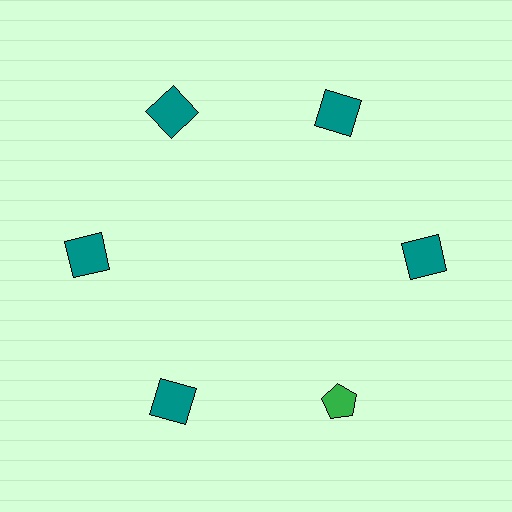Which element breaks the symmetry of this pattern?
The green pentagon at roughly the 5 o'clock position breaks the symmetry. All other shapes are teal squares.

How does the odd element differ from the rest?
It differs in both color (green instead of teal) and shape (pentagon instead of square).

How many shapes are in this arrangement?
There are 6 shapes arranged in a ring pattern.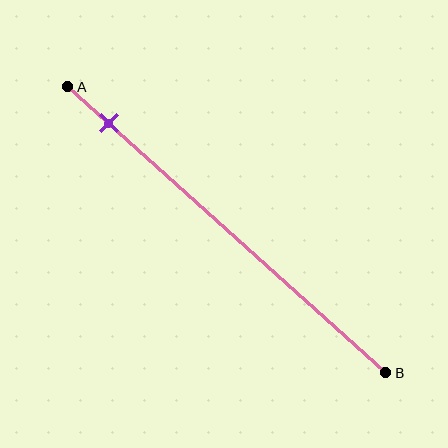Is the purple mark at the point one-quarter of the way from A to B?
No, the mark is at about 15% from A, not at the 25% one-quarter point.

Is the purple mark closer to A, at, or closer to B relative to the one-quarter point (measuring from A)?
The purple mark is closer to point A than the one-quarter point of segment AB.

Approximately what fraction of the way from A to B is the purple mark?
The purple mark is approximately 15% of the way from A to B.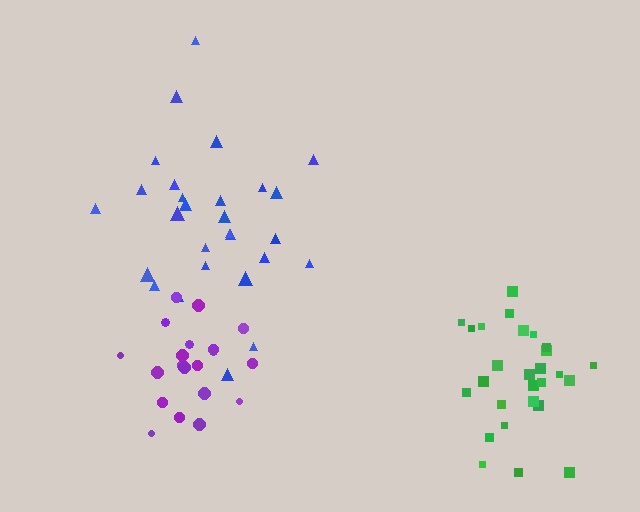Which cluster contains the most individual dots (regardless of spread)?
Blue (28).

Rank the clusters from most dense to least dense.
purple, green, blue.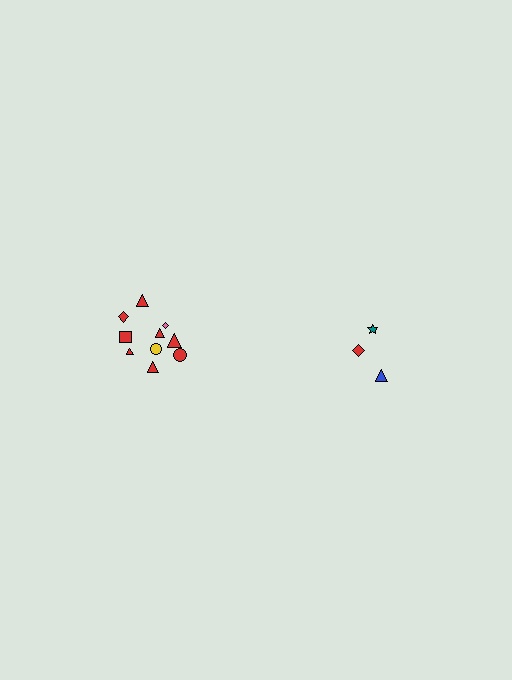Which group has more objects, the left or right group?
The left group.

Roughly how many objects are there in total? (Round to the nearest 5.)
Roughly 15 objects in total.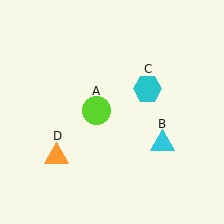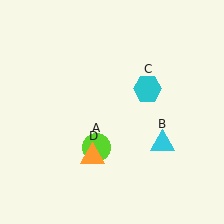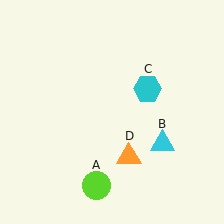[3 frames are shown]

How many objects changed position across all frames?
2 objects changed position: lime circle (object A), orange triangle (object D).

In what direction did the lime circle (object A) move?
The lime circle (object A) moved down.